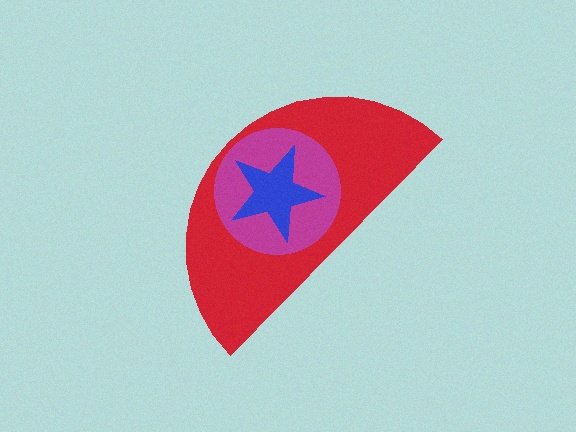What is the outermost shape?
The red semicircle.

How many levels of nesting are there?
3.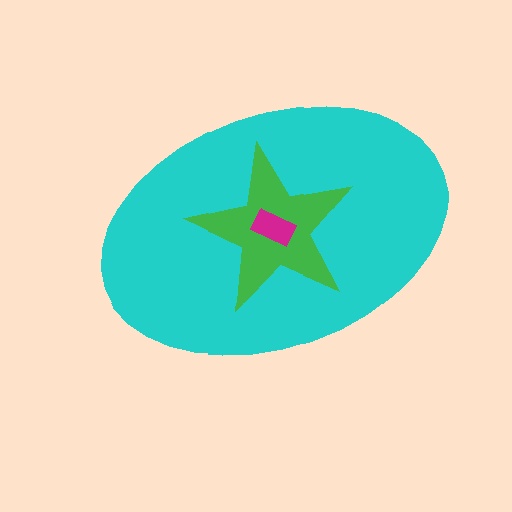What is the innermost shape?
The magenta rectangle.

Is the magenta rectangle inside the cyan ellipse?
Yes.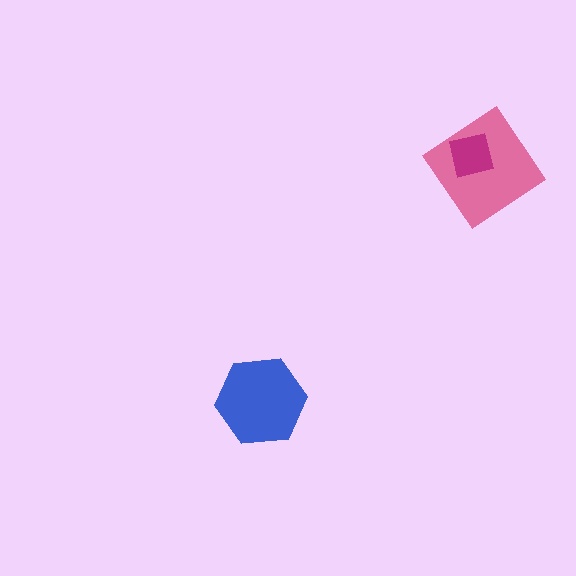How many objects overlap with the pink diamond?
1 object overlaps with the pink diamond.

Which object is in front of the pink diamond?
The magenta square is in front of the pink diamond.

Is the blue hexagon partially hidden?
No, no other shape covers it.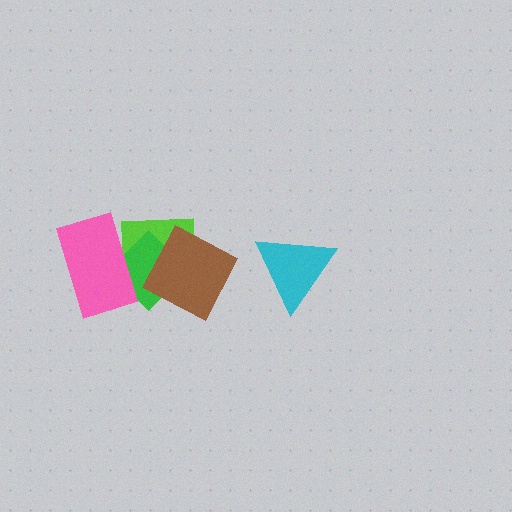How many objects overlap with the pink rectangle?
2 objects overlap with the pink rectangle.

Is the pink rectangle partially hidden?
No, no other shape covers it.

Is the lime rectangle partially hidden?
Yes, it is partially covered by another shape.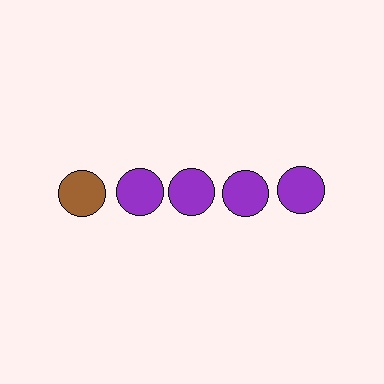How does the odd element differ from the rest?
It has a different color: brown instead of purple.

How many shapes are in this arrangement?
There are 5 shapes arranged in a grid pattern.